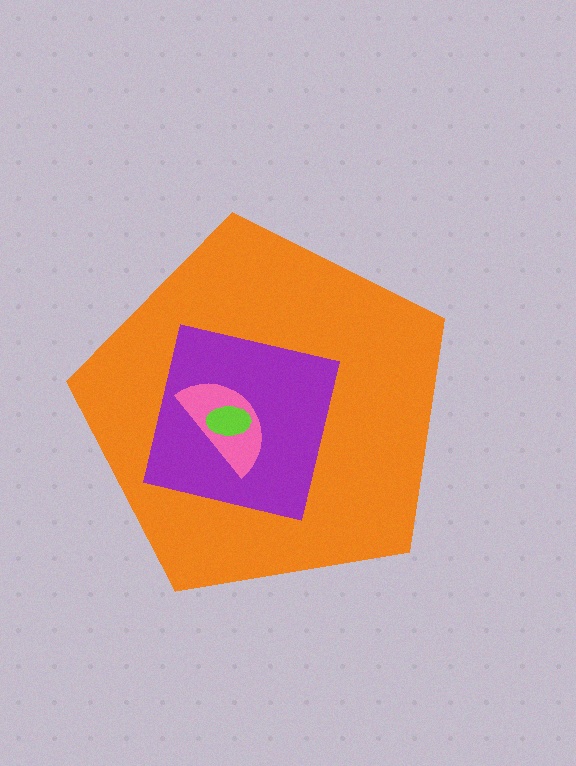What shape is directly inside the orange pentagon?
The purple square.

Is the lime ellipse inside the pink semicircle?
Yes.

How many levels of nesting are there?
4.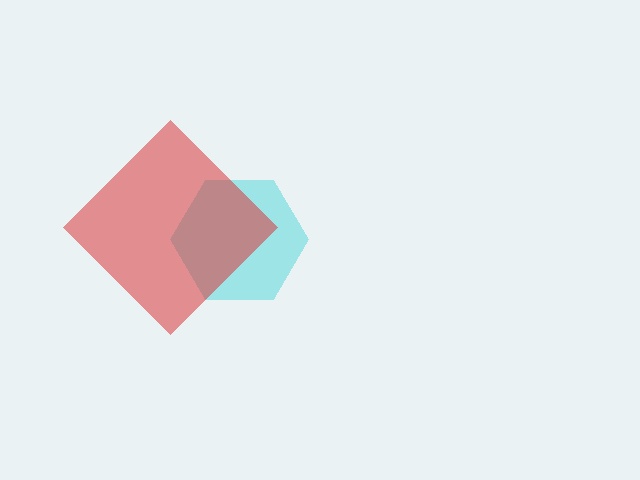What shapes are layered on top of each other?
The layered shapes are: a cyan hexagon, a red diamond.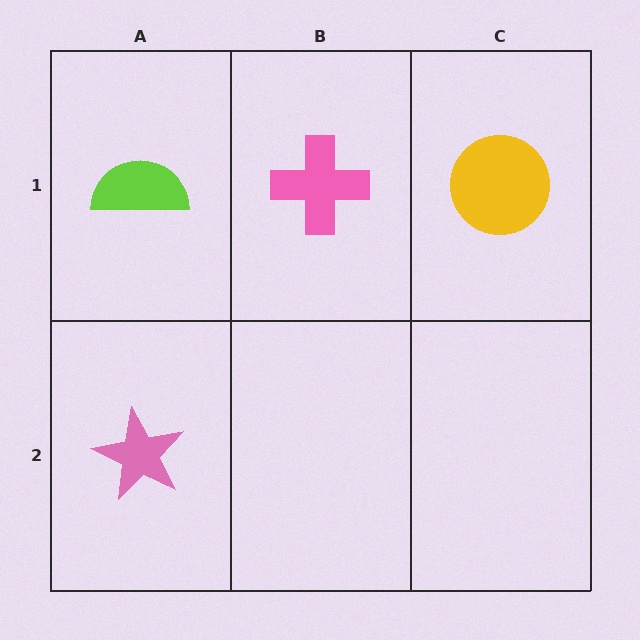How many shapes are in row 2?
1 shape.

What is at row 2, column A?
A pink star.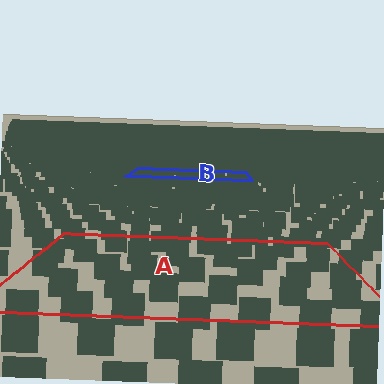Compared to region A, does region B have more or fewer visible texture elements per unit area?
Region B has more texture elements per unit area — they are packed more densely because it is farther away.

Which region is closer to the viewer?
Region A is closer. The texture elements there are larger and more spread out.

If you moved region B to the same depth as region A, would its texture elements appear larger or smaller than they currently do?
They would appear larger. At a closer depth, the same texture elements are projected at a bigger on-screen size.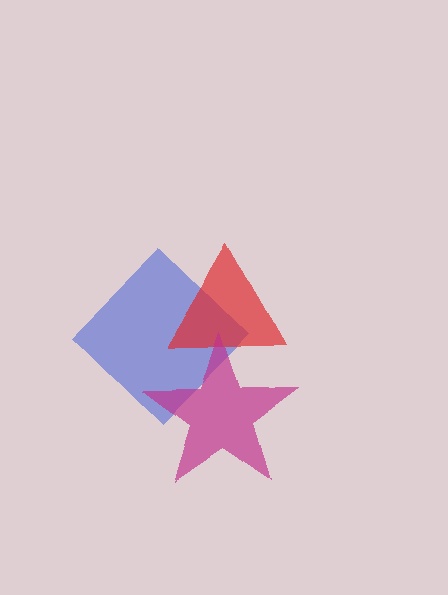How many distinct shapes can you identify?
There are 3 distinct shapes: a blue diamond, a red triangle, a magenta star.